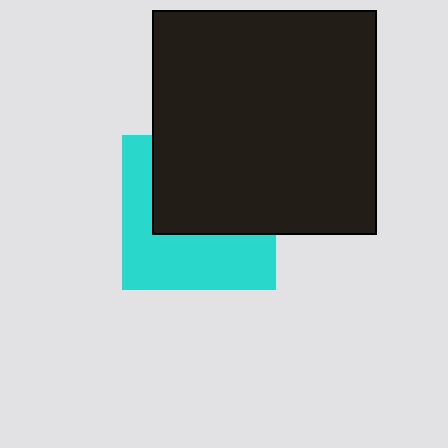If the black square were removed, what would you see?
You would see the complete cyan square.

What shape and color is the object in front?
The object in front is a black square.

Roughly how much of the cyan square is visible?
About half of it is visible (roughly 48%).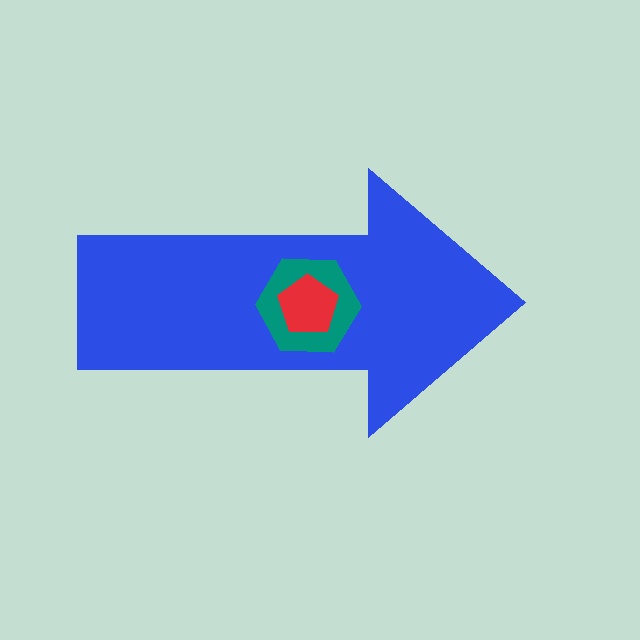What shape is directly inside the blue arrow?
The teal hexagon.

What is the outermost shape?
The blue arrow.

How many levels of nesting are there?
3.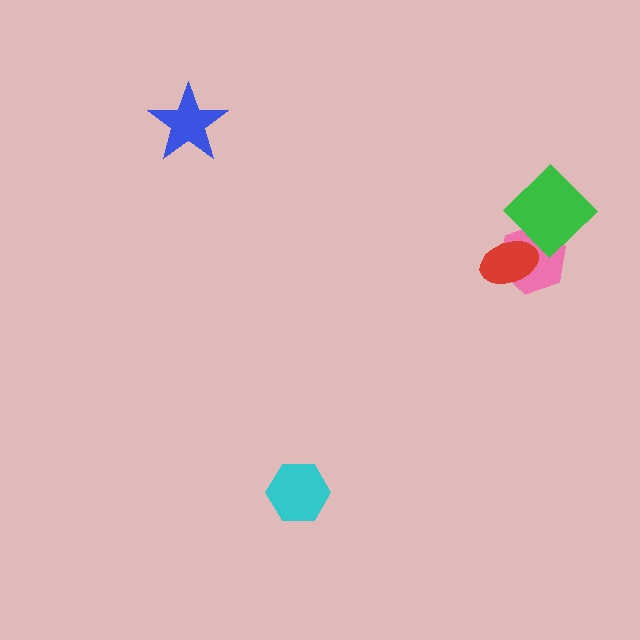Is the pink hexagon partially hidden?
Yes, it is partially covered by another shape.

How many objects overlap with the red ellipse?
2 objects overlap with the red ellipse.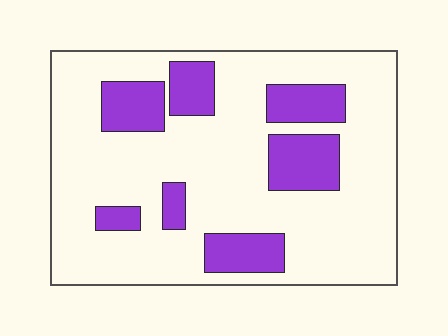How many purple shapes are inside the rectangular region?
7.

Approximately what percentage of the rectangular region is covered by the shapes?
Approximately 25%.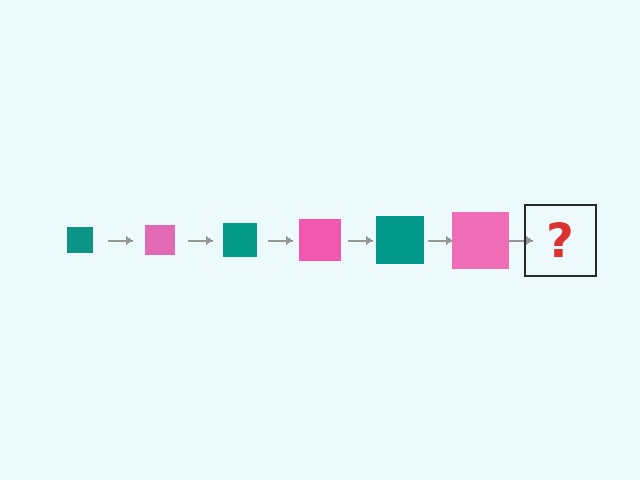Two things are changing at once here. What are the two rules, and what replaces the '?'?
The two rules are that the square grows larger each step and the color cycles through teal and pink. The '?' should be a teal square, larger than the previous one.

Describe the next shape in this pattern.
It should be a teal square, larger than the previous one.